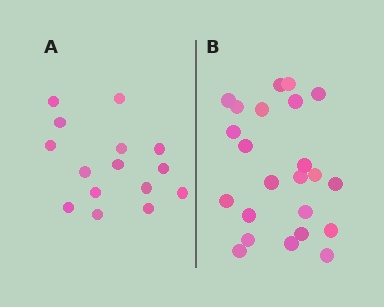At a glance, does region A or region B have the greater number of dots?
Region B (the right region) has more dots.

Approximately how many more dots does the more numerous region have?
Region B has roughly 8 or so more dots than region A.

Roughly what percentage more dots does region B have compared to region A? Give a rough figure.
About 55% more.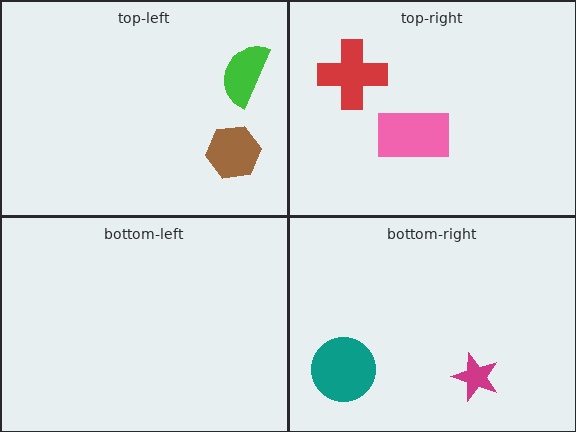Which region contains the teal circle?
The bottom-right region.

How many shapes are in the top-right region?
2.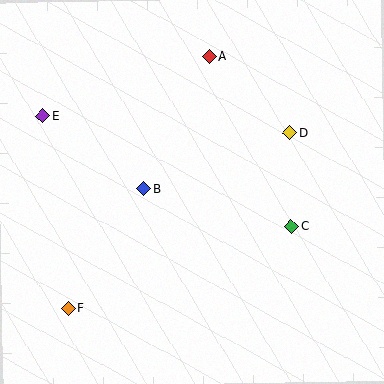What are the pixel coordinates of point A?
Point A is at (209, 56).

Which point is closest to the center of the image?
Point B at (144, 188) is closest to the center.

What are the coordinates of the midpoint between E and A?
The midpoint between E and A is at (126, 86).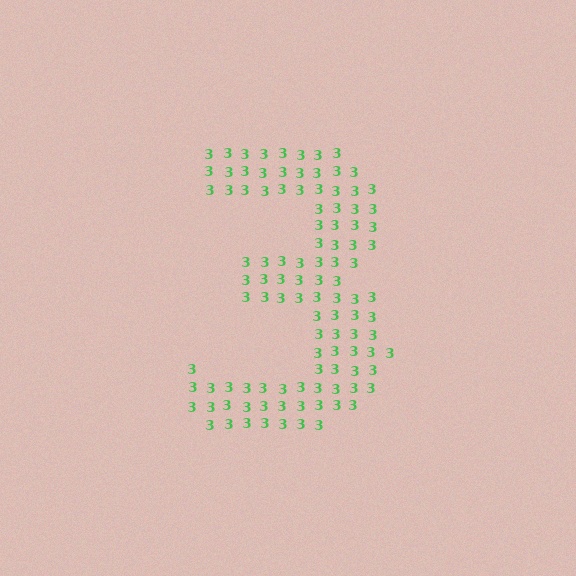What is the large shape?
The large shape is the digit 3.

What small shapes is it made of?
It is made of small digit 3's.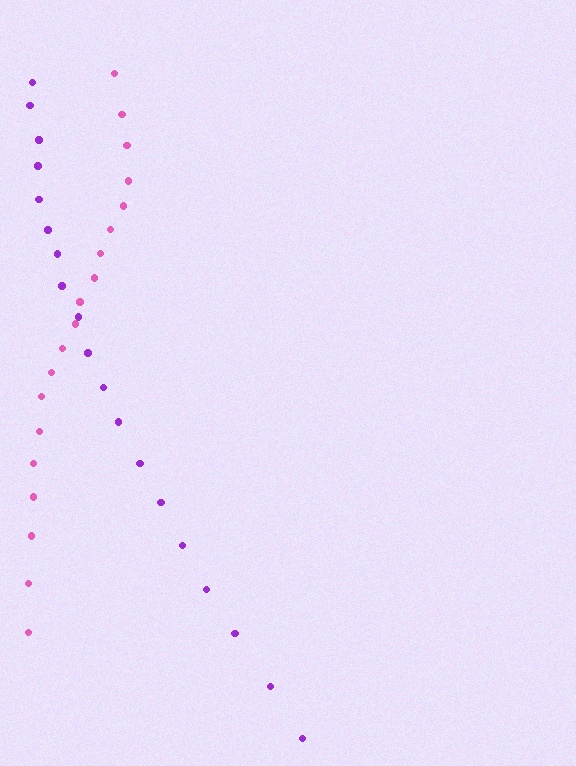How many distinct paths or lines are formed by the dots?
There are 2 distinct paths.